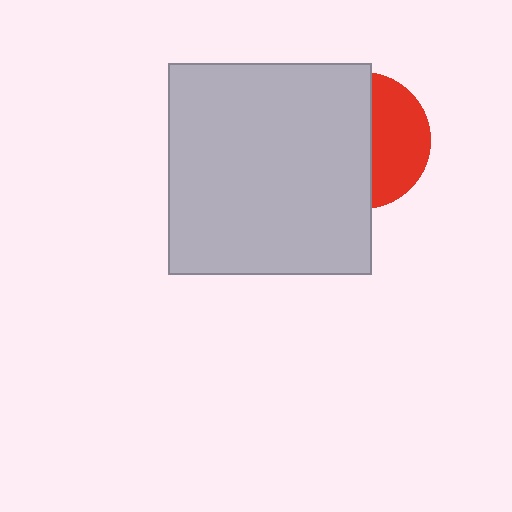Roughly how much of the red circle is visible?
A small part of it is visible (roughly 42%).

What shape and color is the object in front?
The object in front is a light gray rectangle.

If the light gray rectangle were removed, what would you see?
You would see the complete red circle.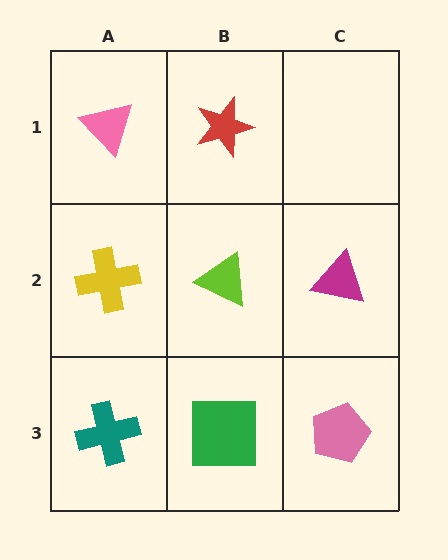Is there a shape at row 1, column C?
No, that cell is empty.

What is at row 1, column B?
A red star.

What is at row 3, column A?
A teal cross.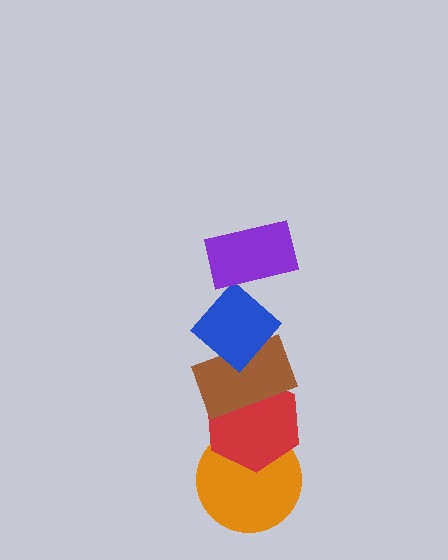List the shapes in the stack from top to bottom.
From top to bottom: the purple rectangle, the blue diamond, the brown rectangle, the red hexagon, the orange circle.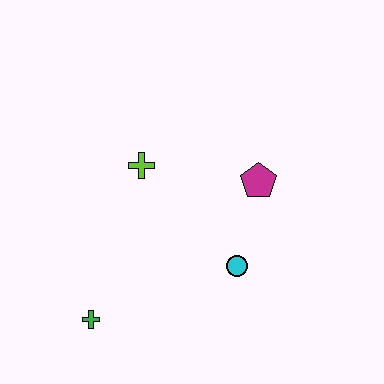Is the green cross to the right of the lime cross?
No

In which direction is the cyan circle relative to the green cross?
The cyan circle is to the right of the green cross.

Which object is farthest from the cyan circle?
The green cross is farthest from the cyan circle.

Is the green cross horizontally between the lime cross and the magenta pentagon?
No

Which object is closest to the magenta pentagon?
The cyan circle is closest to the magenta pentagon.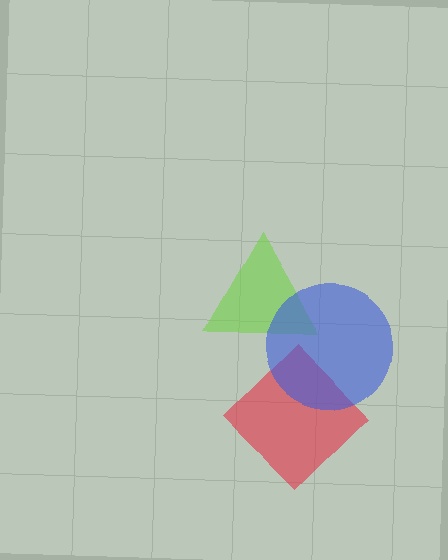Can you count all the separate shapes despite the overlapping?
Yes, there are 3 separate shapes.